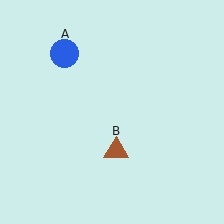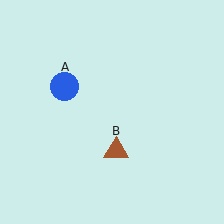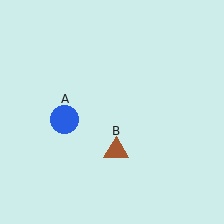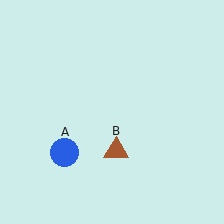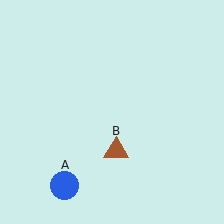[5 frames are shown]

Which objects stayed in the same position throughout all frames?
Brown triangle (object B) remained stationary.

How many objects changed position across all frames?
1 object changed position: blue circle (object A).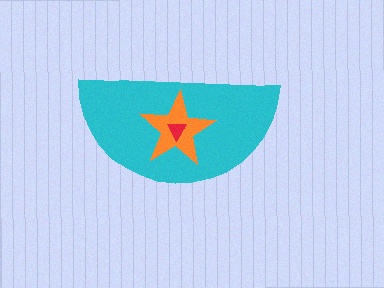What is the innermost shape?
The red triangle.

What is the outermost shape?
The cyan semicircle.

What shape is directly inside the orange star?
The red triangle.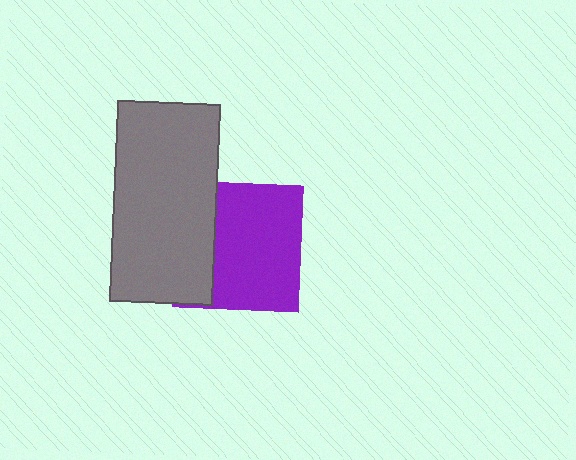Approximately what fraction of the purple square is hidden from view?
Roughly 31% of the purple square is hidden behind the gray rectangle.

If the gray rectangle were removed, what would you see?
You would see the complete purple square.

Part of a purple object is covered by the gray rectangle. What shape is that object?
It is a square.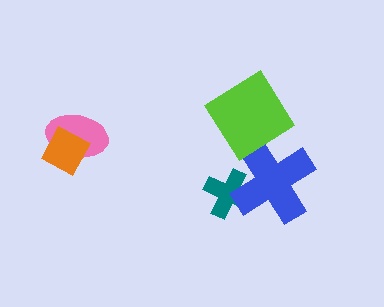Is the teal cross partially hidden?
Yes, it is partially covered by another shape.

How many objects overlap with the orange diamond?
1 object overlaps with the orange diamond.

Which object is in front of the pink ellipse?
The orange diamond is in front of the pink ellipse.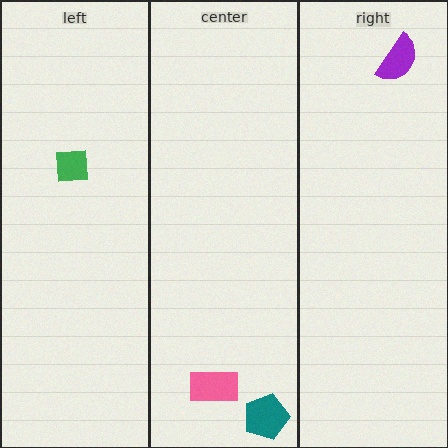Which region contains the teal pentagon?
The center region.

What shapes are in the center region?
The pink rectangle, the teal pentagon.